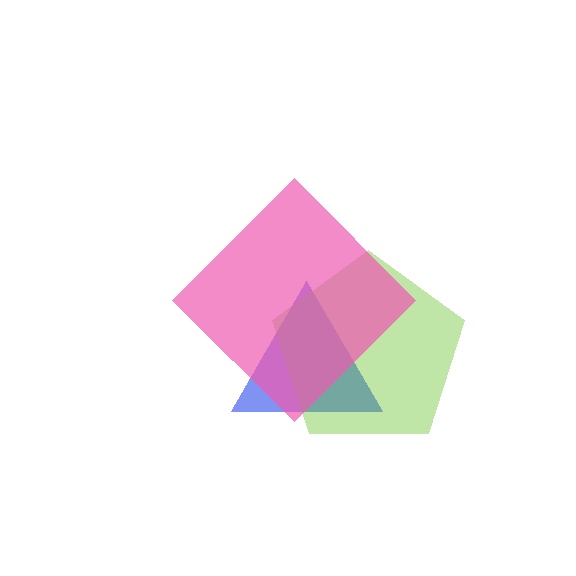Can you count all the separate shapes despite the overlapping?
Yes, there are 3 separate shapes.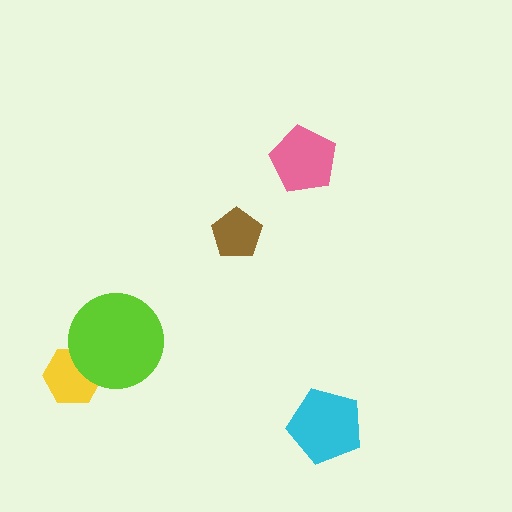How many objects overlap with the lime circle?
1 object overlaps with the lime circle.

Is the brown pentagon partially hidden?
No, no other shape covers it.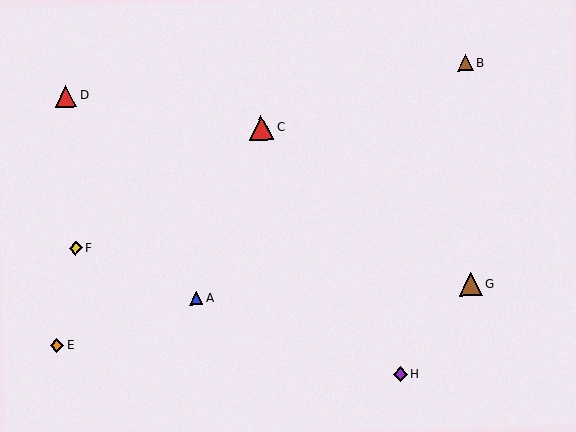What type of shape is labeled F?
Shape F is a yellow diamond.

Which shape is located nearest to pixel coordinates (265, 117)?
The red triangle (labeled C) at (261, 128) is nearest to that location.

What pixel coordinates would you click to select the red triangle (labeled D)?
Click at (66, 96) to select the red triangle D.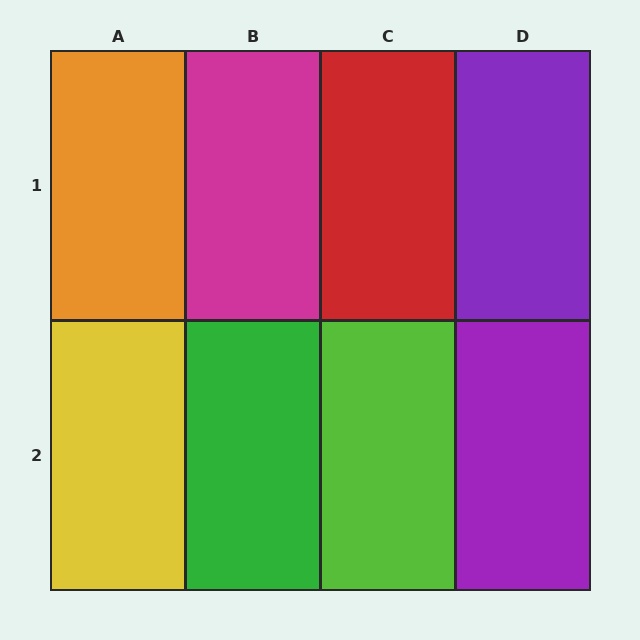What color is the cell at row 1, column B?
Magenta.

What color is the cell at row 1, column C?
Red.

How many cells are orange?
1 cell is orange.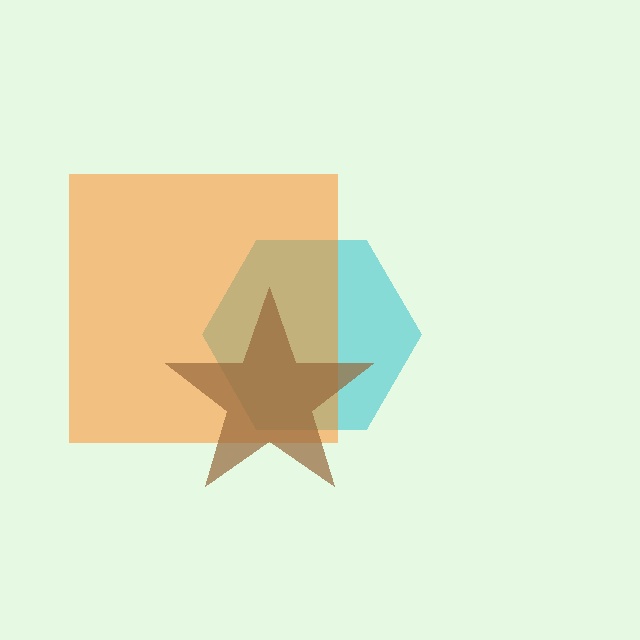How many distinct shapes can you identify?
There are 3 distinct shapes: a cyan hexagon, an orange square, a brown star.